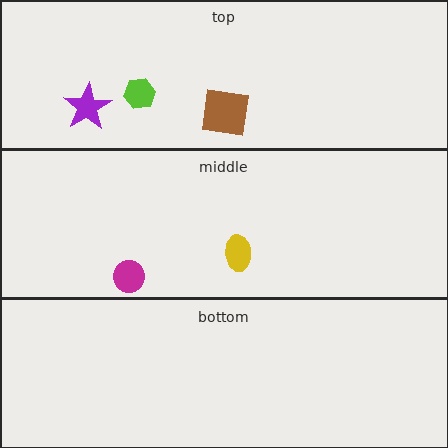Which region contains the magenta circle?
The middle region.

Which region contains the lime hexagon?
The top region.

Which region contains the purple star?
The top region.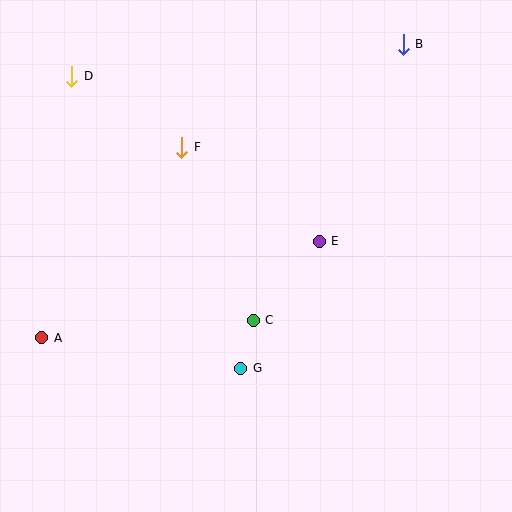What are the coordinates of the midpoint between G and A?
The midpoint between G and A is at (141, 353).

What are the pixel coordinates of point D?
Point D is at (72, 77).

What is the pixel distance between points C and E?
The distance between C and E is 103 pixels.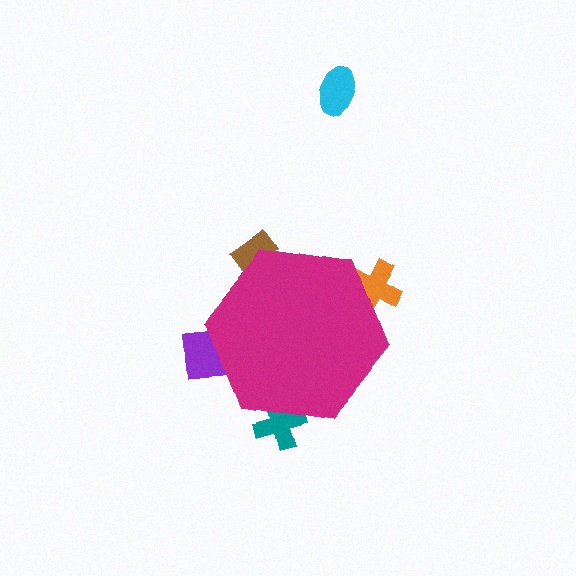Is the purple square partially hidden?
Yes, the purple square is partially hidden behind the magenta hexagon.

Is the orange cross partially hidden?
Yes, the orange cross is partially hidden behind the magenta hexagon.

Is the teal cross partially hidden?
Yes, the teal cross is partially hidden behind the magenta hexagon.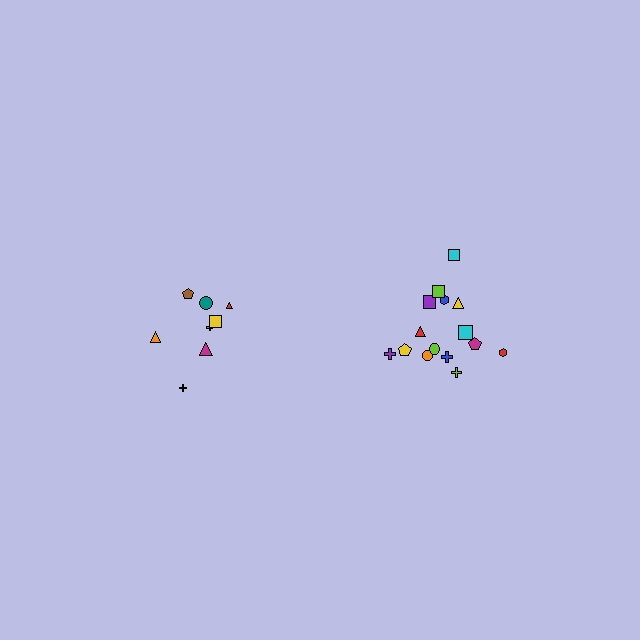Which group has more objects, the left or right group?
The right group.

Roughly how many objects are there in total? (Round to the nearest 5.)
Roughly 25 objects in total.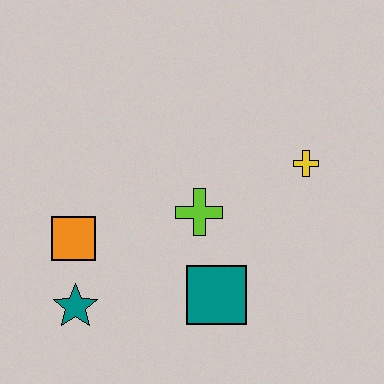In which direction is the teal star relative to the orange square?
The teal star is below the orange square.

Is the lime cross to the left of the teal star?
No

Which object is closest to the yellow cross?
The lime cross is closest to the yellow cross.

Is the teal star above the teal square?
No